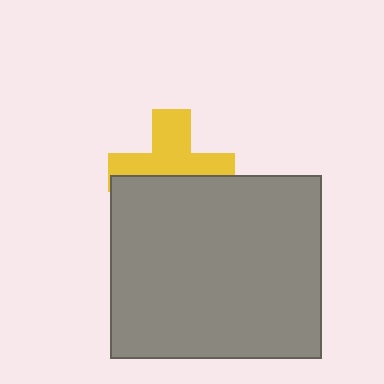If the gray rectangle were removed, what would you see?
You would see the complete yellow cross.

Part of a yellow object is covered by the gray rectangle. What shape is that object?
It is a cross.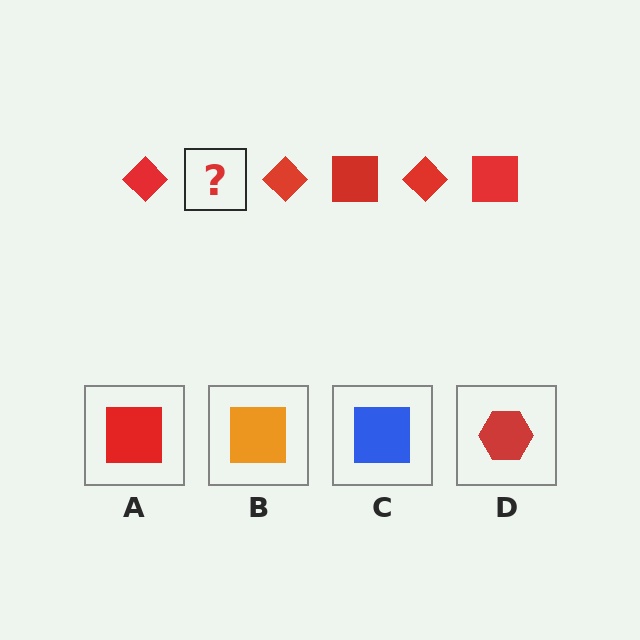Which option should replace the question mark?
Option A.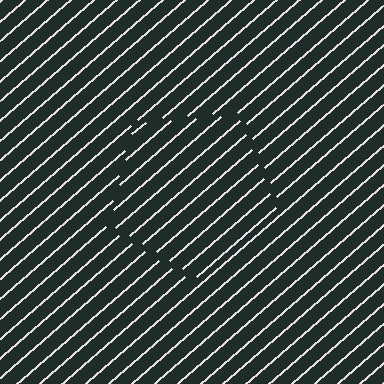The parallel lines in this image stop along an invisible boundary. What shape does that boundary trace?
An illusory pentagon. The interior of the shape contains the same grating, shifted by half a period — the contour is defined by the phase discontinuity where line-ends from the inner and outer gratings abut.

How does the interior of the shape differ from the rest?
The interior of the shape contains the same grating, shifted by half a period — the contour is defined by the phase discontinuity where line-ends from the inner and outer gratings abut.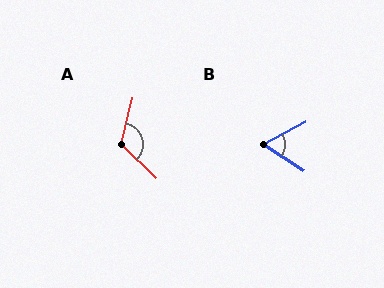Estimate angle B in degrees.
Approximately 61 degrees.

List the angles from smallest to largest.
B (61°), A (120°).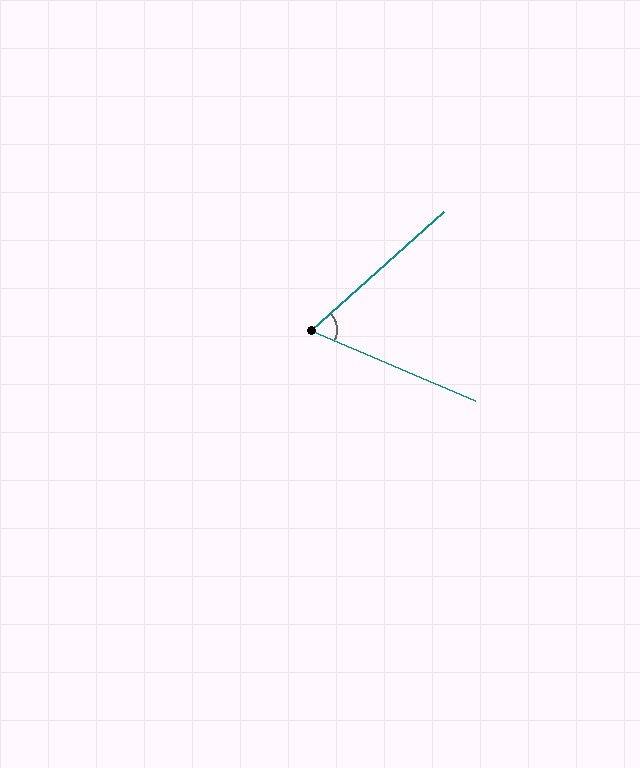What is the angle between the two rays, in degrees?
Approximately 65 degrees.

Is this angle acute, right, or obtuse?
It is acute.